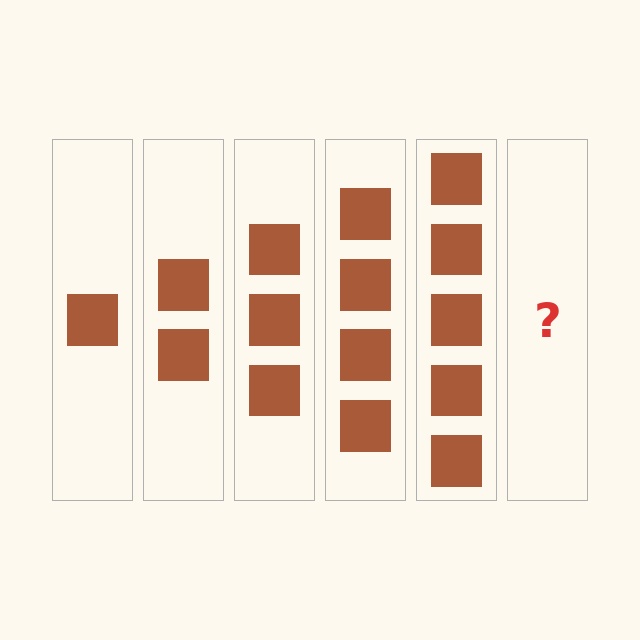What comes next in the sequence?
The next element should be 6 squares.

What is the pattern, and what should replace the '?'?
The pattern is that each step adds one more square. The '?' should be 6 squares.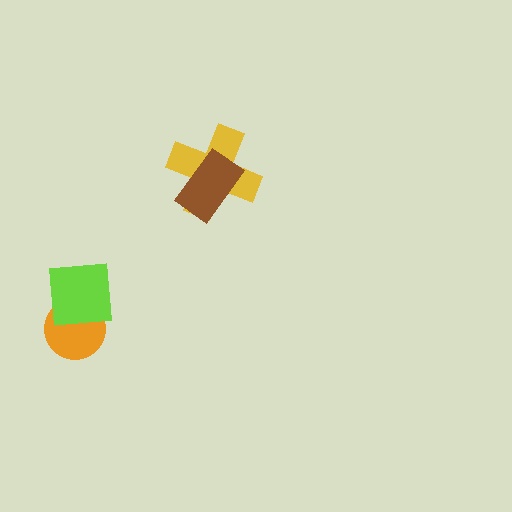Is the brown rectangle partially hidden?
No, no other shape covers it.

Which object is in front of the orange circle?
The lime square is in front of the orange circle.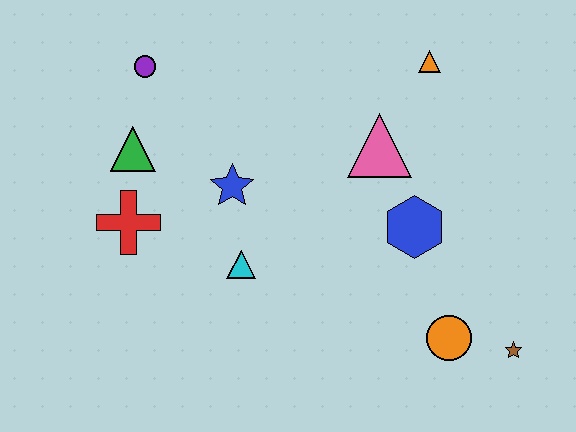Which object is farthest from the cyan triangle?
The brown star is farthest from the cyan triangle.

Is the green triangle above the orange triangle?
No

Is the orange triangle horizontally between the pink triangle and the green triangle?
No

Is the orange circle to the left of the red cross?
No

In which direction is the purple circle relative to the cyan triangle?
The purple circle is above the cyan triangle.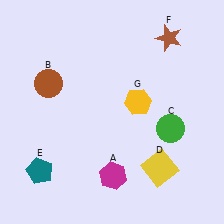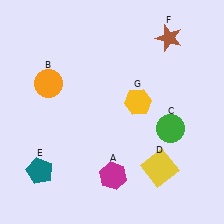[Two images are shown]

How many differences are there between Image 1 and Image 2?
There is 1 difference between the two images.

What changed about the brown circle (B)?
In Image 1, B is brown. In Image 2, it changed to orange.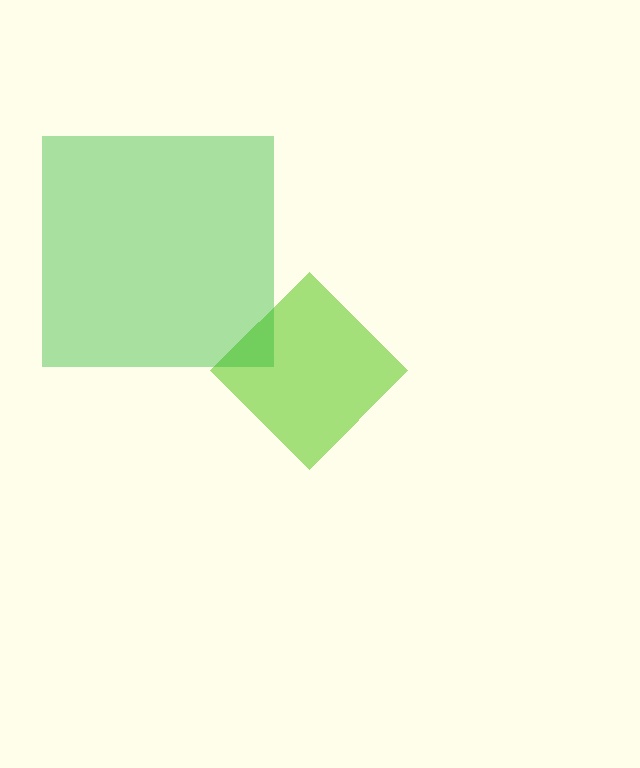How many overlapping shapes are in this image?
There are 2 overlapping shapes in the image.